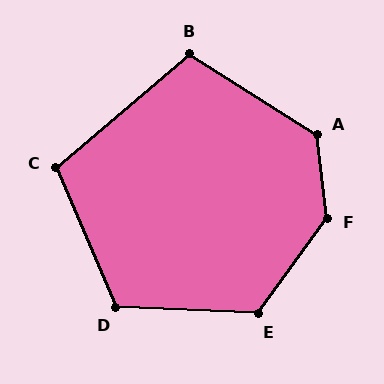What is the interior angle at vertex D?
Approximately 116 degrees (obtuse).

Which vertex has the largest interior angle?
F, at approximately 137 degrees.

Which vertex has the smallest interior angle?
C, at approximately 107 degrees.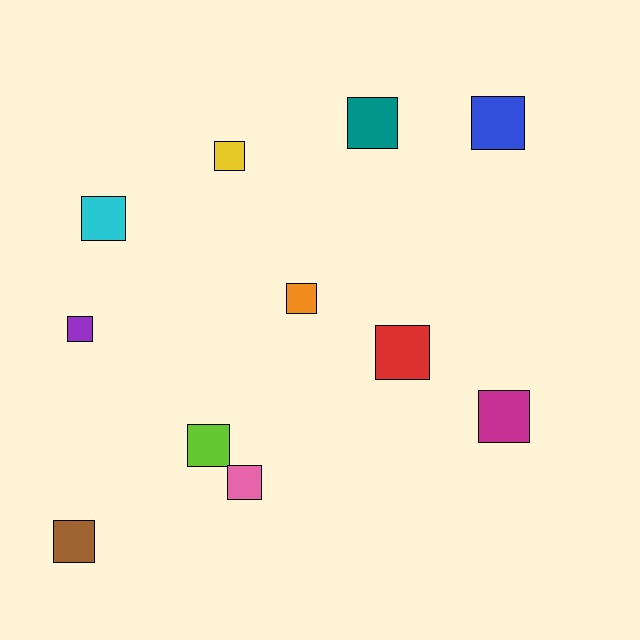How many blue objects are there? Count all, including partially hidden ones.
There is 1 blue object.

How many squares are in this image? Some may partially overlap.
There are 11 squares.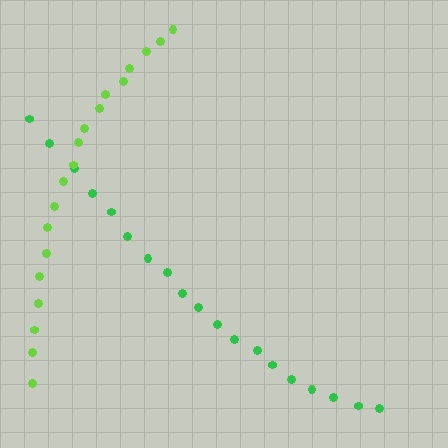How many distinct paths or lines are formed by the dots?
There are 2 distinct paths.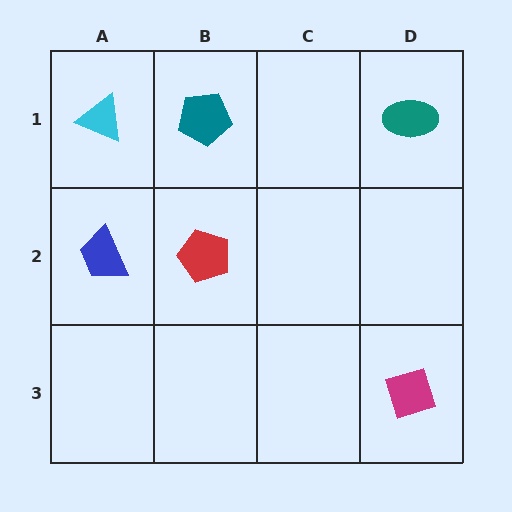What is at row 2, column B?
A red pentagon.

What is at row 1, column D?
A teal ellipse.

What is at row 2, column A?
A blue trapezoid.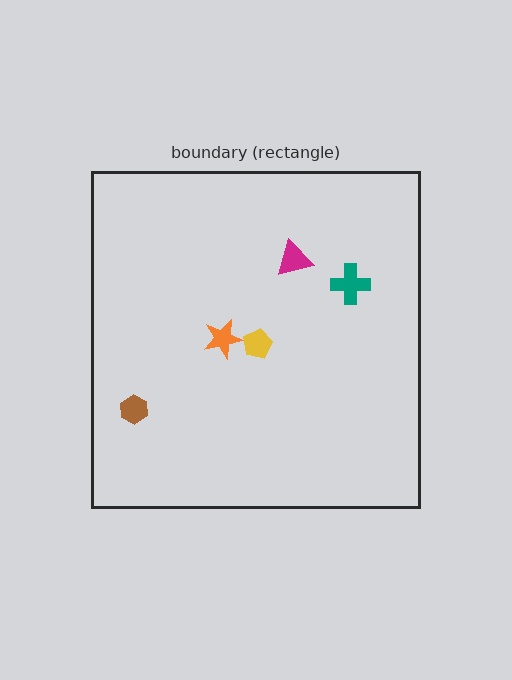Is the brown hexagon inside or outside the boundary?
Inside.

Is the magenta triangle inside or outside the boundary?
Inside.